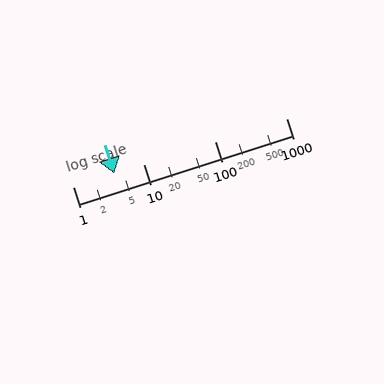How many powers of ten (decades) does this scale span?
The scale spans 3 decades, from 1 to 1000.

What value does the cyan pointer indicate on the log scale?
The pointer indicates approximately 3.8.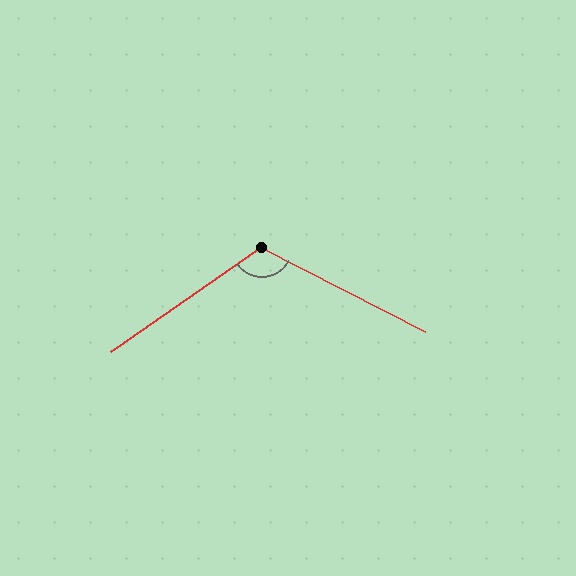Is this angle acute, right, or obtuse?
It is obtuse.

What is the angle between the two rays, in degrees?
Approximately 118 degrees.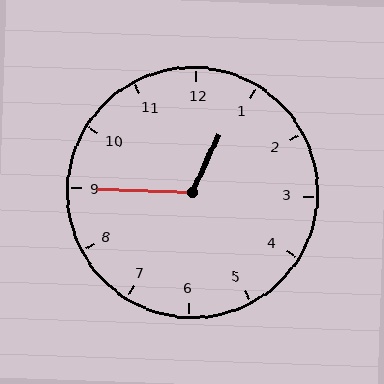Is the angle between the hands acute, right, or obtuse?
It is obtuse.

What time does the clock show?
12:45.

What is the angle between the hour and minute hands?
Approximately 112 degrees.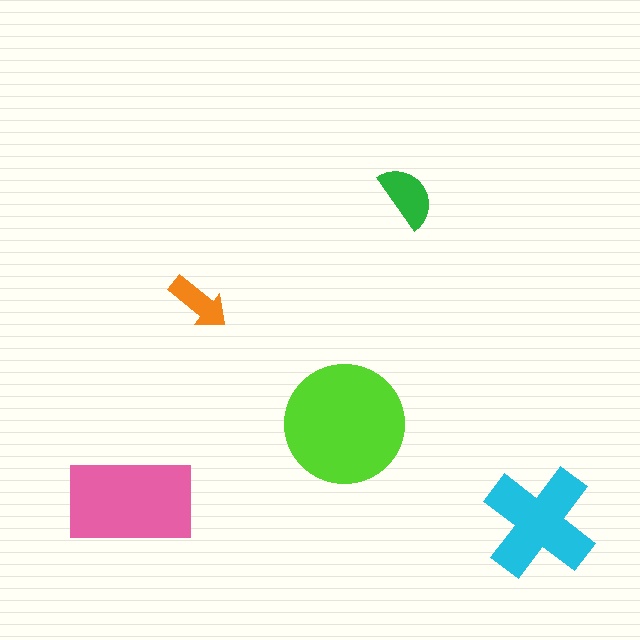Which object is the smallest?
The orange arrow.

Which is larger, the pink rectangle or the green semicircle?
The pink rectangle.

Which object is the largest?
The lime circle.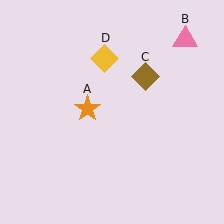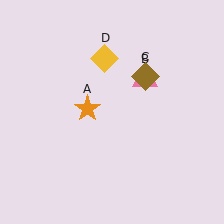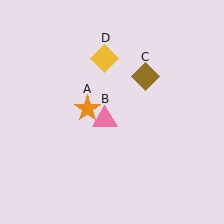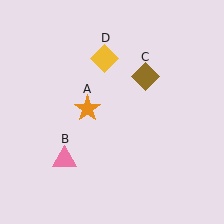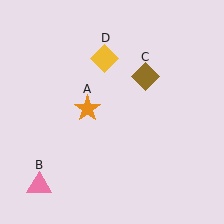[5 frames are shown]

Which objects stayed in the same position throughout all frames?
Orange star (object A) and brown diamond (object C) and yellow diamond (object D) remained stationary.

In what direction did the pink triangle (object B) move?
The pink triangle (object B) moved down and to the left.